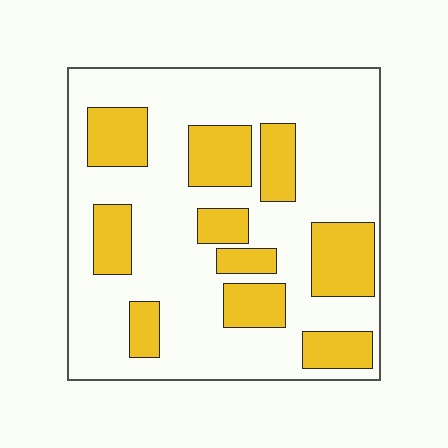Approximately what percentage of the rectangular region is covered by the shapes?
Approximately 30%.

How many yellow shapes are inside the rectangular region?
10.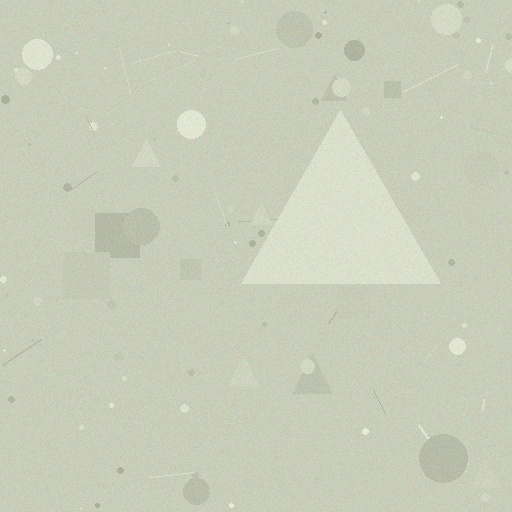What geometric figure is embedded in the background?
A triangle is embedded in the background.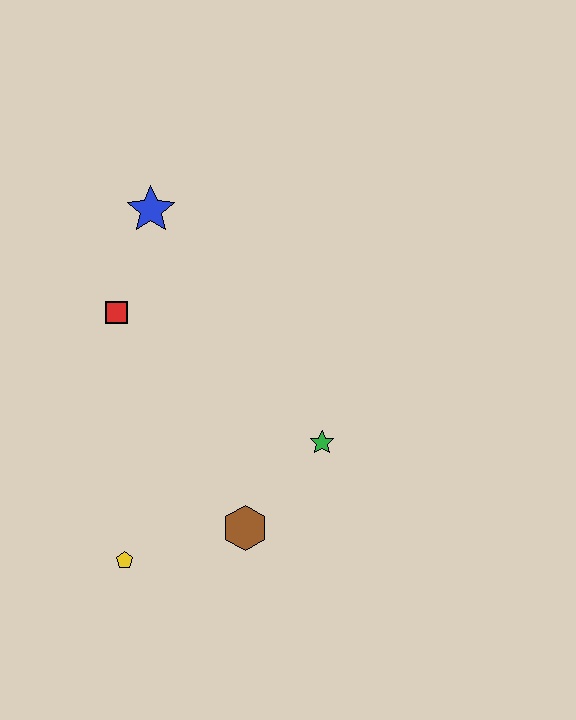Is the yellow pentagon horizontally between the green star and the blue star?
No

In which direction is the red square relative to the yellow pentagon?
The red square is above the yellow pentagon.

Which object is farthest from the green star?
The blue star is farthest from the green star.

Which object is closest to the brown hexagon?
The green star is closest to the brown hexagon.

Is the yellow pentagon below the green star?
Yes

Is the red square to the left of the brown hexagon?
Yes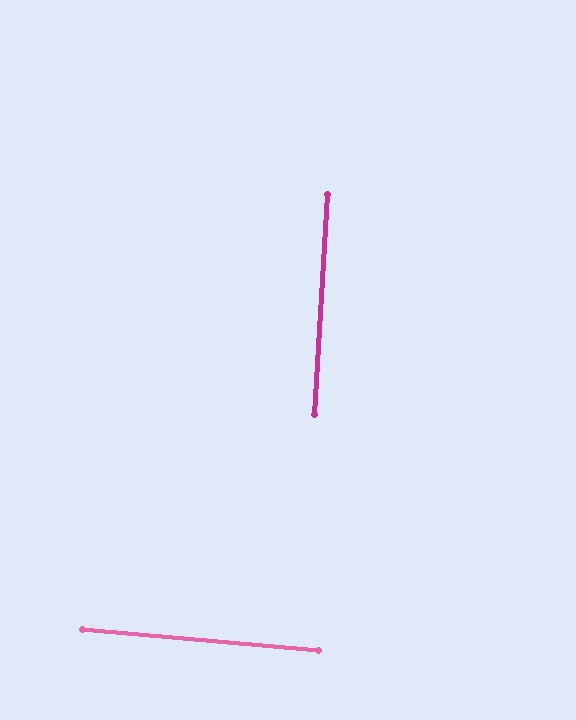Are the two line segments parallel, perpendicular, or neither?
Perpendicular — they meet at approximately 88°.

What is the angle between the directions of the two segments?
Approximately 88 degrees.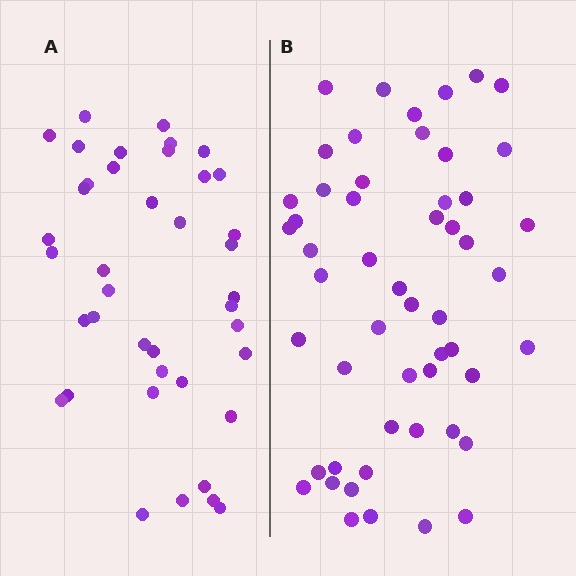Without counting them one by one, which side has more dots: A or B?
Region B (the right region) has more dots.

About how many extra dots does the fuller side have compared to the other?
Region B has approximately 15 more dots than region A.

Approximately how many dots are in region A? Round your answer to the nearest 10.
About 40 dots.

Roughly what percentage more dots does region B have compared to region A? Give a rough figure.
About 30% more.